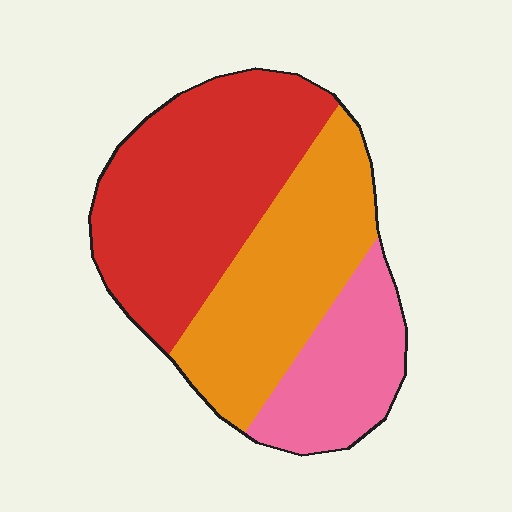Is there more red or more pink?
Red.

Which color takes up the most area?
Red, at roughly 45%.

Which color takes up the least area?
Pink, at roughly 20%.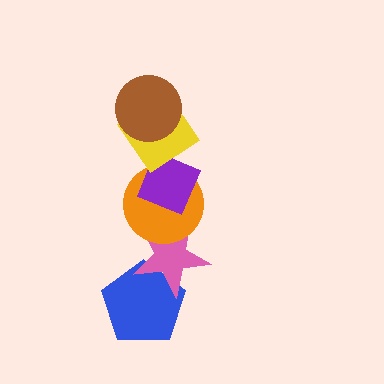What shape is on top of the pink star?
The orange circle is on top of the pink star.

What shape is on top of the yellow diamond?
The brown circle is on top of the yellow diamond.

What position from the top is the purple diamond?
The purple diamond is 3rd from the top.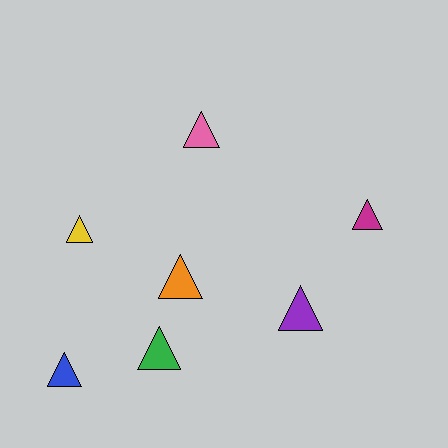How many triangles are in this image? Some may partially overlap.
There are 7 triangles.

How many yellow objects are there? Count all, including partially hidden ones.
There is 1 yellow object.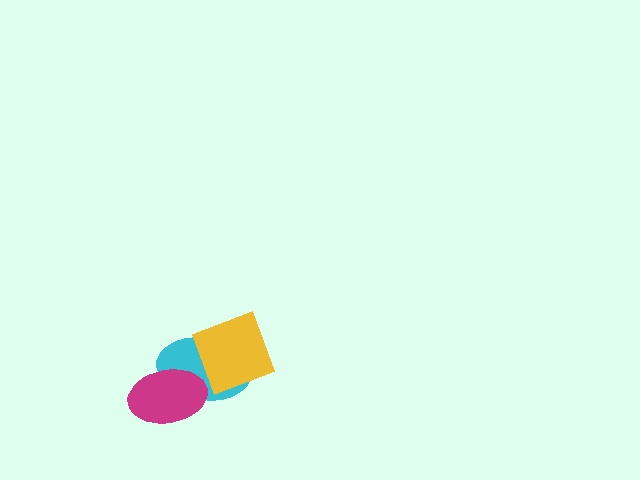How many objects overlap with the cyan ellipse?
2 objects overlap with the cyan ellipse.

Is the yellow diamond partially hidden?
No, no other shape covers it.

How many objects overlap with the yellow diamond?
1 object overlaps with the yellow diamond.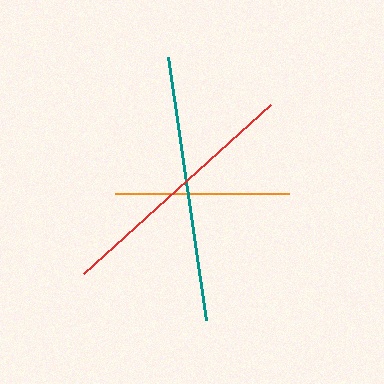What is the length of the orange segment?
The orange segment is approximately 174 pixels long.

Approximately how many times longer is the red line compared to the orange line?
The red line is approximately 1.5 times the length of the orange line.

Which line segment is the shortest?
The orange line is the shortest at approximately 174 pixels.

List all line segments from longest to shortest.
From longest to shortest: teal, red, orange.